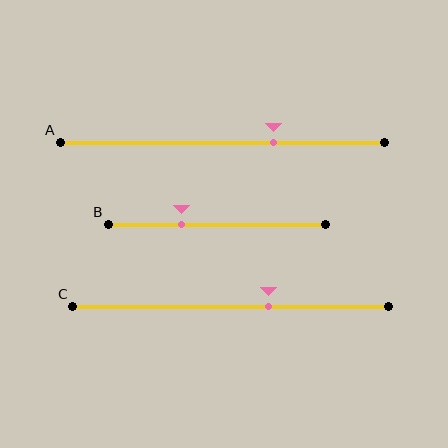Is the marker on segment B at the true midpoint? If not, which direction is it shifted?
No, the marker on segment B is shifted to the left by about 16% of the segment length.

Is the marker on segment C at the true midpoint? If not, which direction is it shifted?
No, the marker on segment C is shifted to the right by about 12% of the segment length.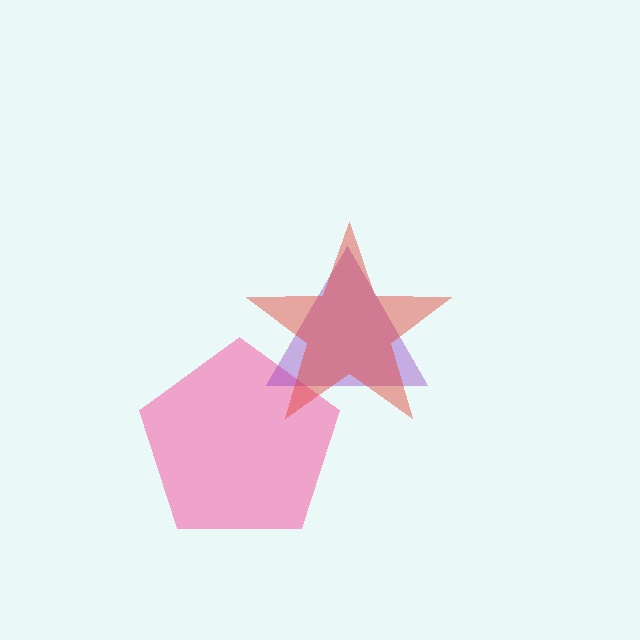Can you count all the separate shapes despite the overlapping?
Yes, there are 3 separate shapes.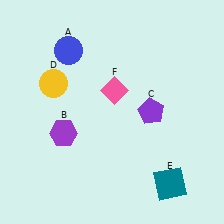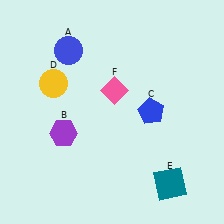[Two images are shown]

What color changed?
The pentagon (C) changed from purple in Image 1 to blue in Image 2.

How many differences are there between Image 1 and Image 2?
There is 1 difference between the two images.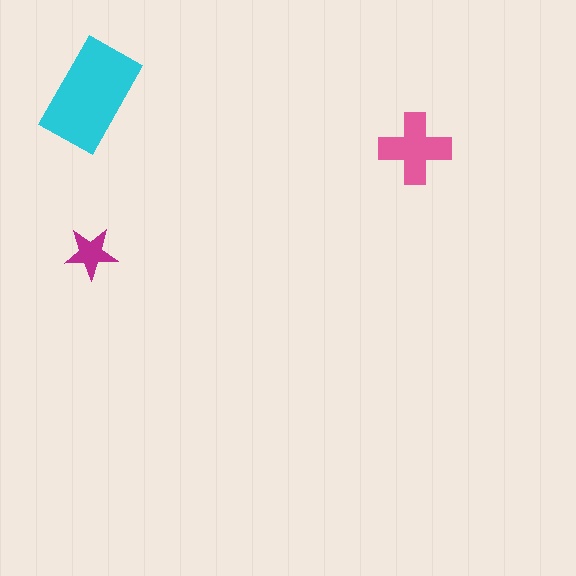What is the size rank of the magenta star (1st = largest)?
3rd.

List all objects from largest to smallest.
The cyan rectangle, the pink cross, the magenta star.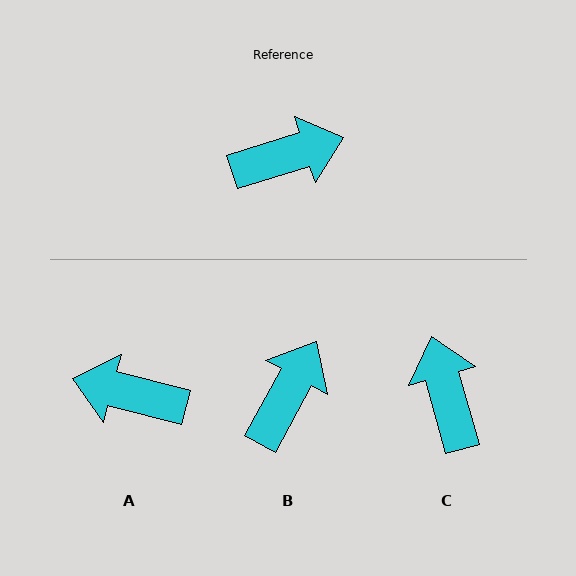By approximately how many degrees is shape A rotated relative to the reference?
Approximately 148 degrees counter-clockwise.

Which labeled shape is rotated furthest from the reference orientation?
A, about 148 degrees away.